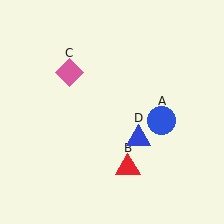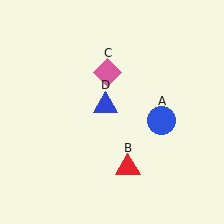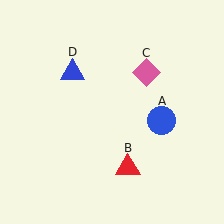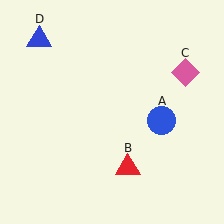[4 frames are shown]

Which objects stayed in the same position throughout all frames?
Blue circle (object A) and red triangle (object B) remained stationary.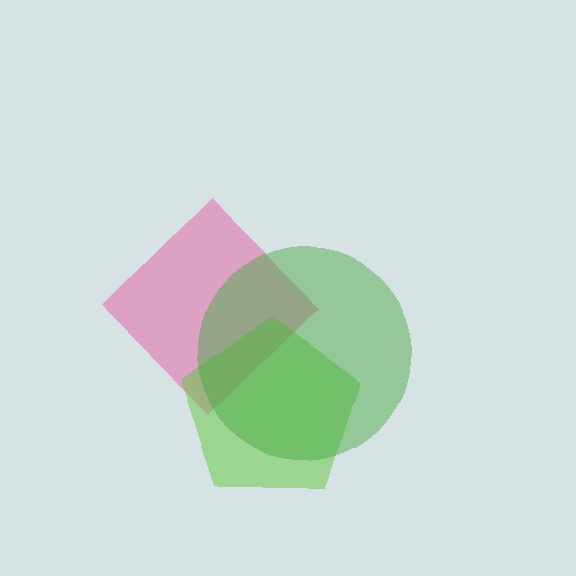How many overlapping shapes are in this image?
There are 3 overlapping shapes in the image.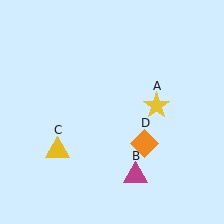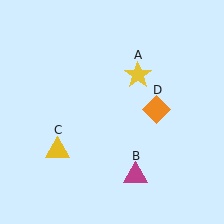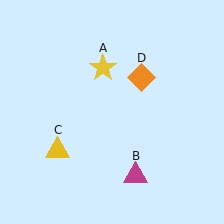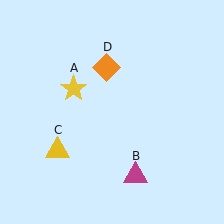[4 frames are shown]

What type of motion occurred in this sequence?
The yellow star (object A), orange diamond (object D) rotated counterclockwise around the center of the scene.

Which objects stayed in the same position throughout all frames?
Magenta triangle (object B) and yellow triangle (object C) remained stationary.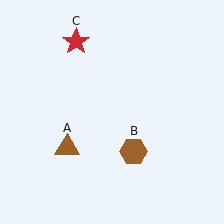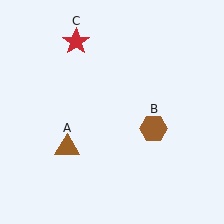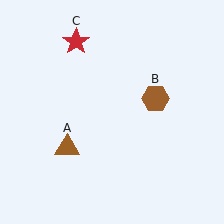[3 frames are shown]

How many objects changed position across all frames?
1 object changed position: brown hexagon (object B).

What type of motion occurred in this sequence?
The brown hexagon (object B) rotated counterclockwise around the center of the scene.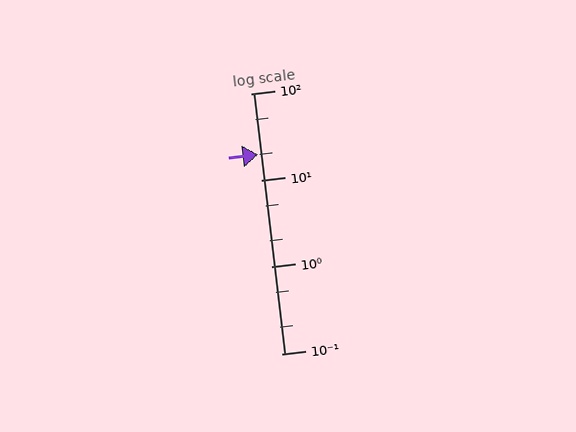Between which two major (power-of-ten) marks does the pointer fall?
The pointer is between 10 and 100.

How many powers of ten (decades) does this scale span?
The scale spans 3 decades, from 0.1 to 100.